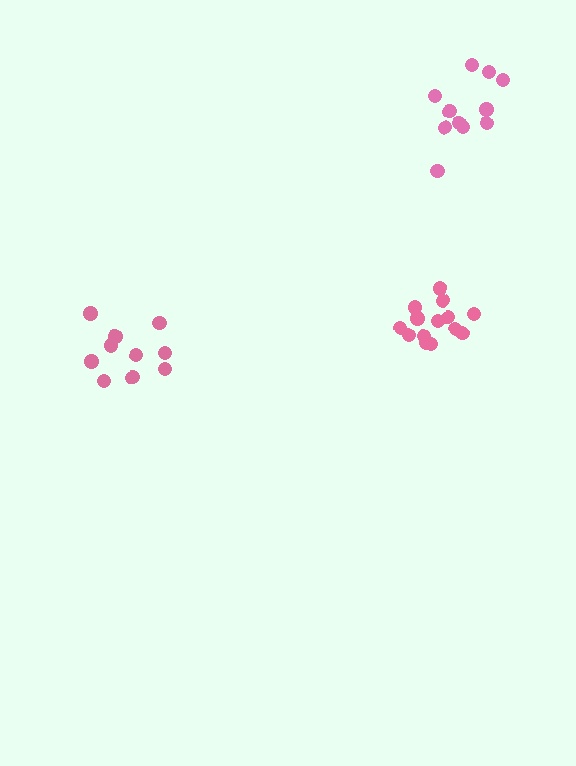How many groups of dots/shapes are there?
There are 3 groups.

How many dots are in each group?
Group 1: 11 dots, Group 2: 14 dots, Group 3: 10 dots (35 total).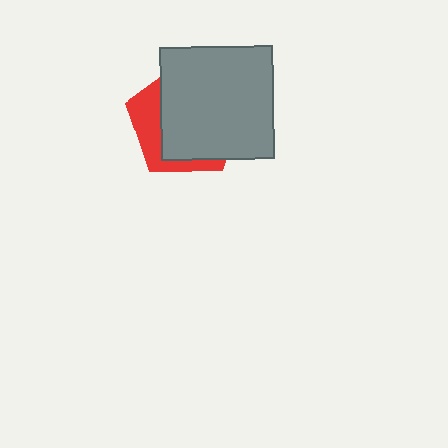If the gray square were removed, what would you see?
You would see the complete red pentagon.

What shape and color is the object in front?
The object in front is a gray square.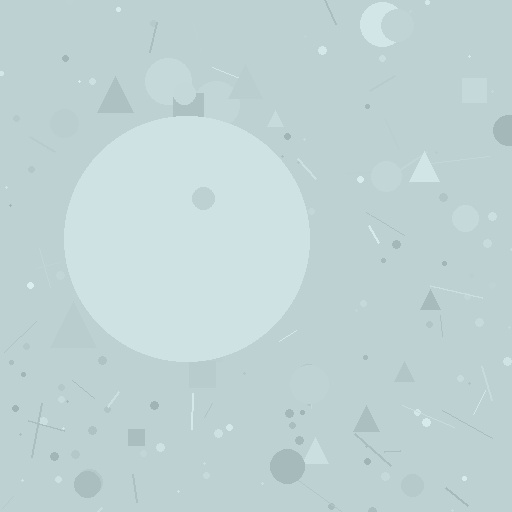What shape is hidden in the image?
A circle is hidden in the image.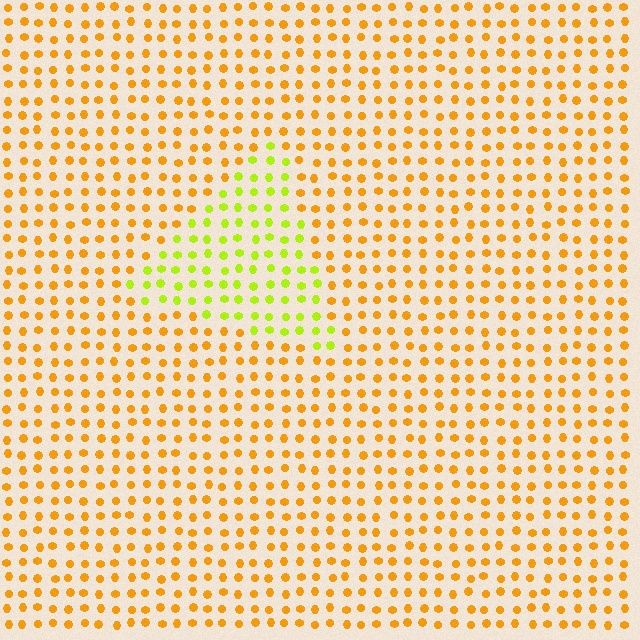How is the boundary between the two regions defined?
The boundary is defined purely by a slight shift in hue (about 42 degrees). Spacing, size, and orientation are identical on both sides.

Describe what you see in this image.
The image is filled with small orange elements in a uniform arrangement. A triangle-shaped region is visible where the elements are tinted to a slightly different hue, forming a subtle color boundary.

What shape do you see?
I see a triangle.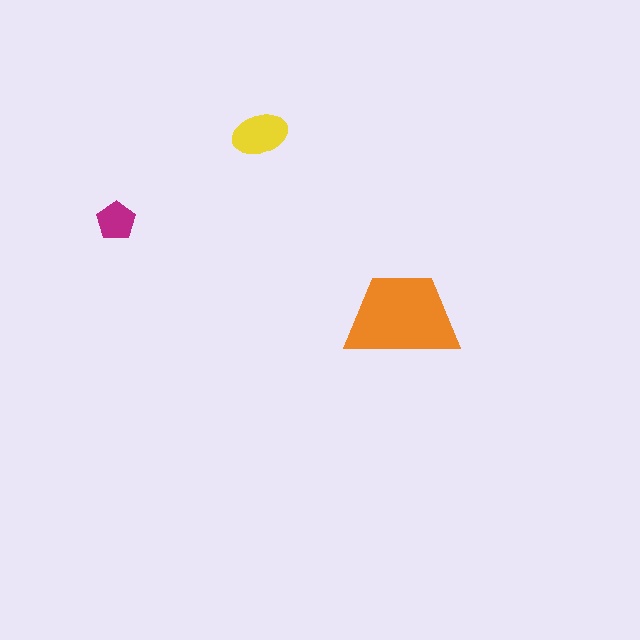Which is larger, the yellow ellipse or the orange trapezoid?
The orange trapezoid.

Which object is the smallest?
The magenta pentagon.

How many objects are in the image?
There are 3 objects in the image.